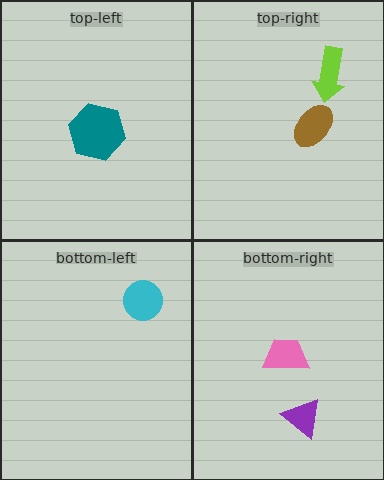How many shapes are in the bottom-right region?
2.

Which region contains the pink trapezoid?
The bottom-right region.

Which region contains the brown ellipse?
The top-right region.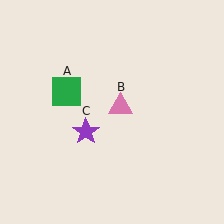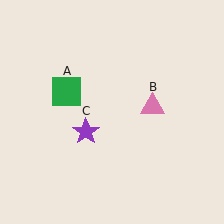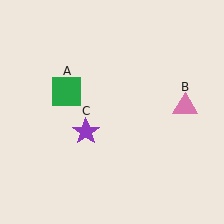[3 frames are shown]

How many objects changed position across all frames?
1 object changed position: pink triangle (object B).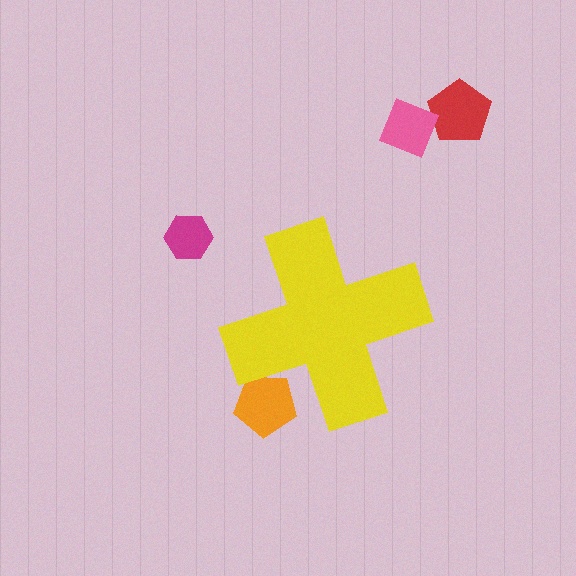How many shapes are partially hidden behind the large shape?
1 shape is partially hidden.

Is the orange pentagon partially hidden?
Yes, the orange pentagon is partially hidden behind the yellow cross.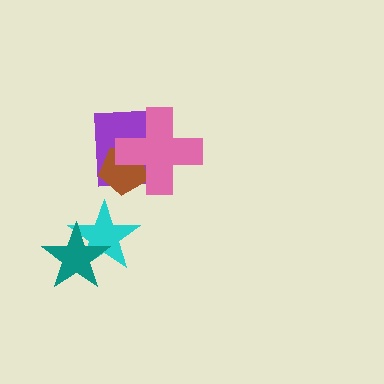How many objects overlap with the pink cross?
2 objects overlap with the pink cross.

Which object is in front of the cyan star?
The teal star is in front of the cyan star.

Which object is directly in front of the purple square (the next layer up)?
The brown pentagon is directly in front of the purple square.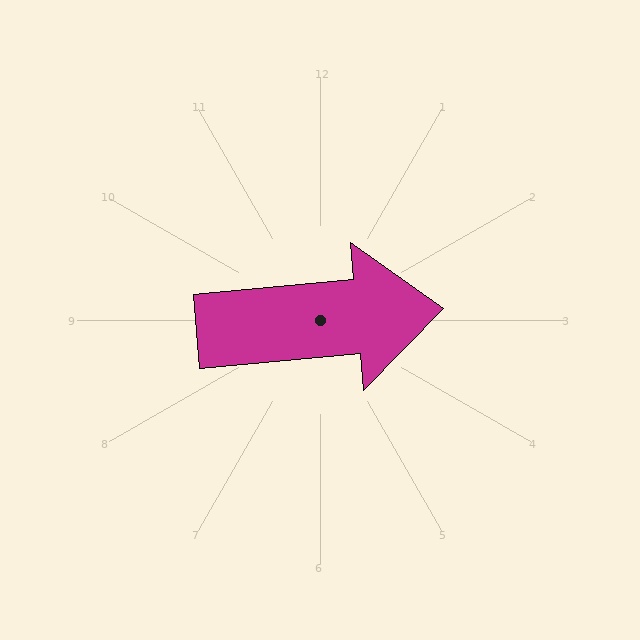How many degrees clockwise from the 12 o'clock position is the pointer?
Approximately 85 degrees.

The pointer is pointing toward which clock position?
Roughly 3 o'clock.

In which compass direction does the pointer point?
East.